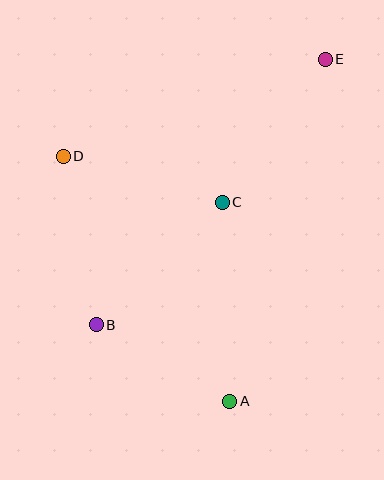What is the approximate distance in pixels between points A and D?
The distance between A and D is approximately 296 pixels.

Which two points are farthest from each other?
Points A and E are farthest from each other.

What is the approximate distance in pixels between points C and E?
The distance between C and E is approximately 176 pixels.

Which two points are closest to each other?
Points A and B are closest to each other.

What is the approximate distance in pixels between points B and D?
The distance between B and D is approximately 172 pixels.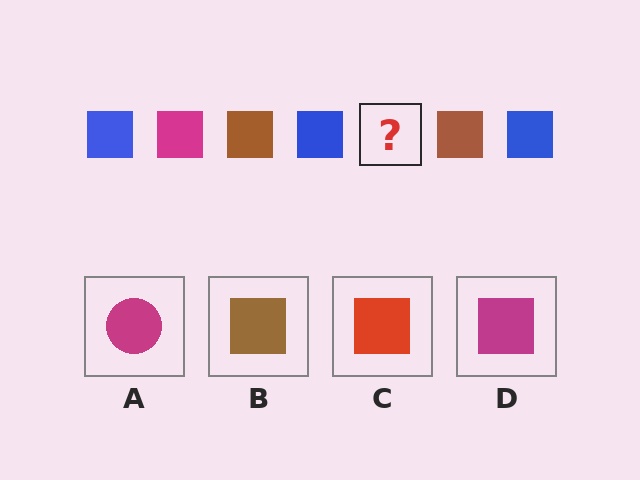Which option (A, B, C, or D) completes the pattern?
D.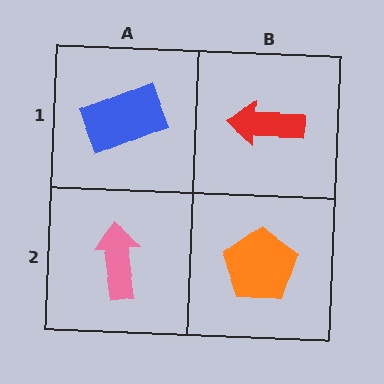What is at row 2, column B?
An orange pentagon.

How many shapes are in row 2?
2 shapes.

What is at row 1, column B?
A red arrow.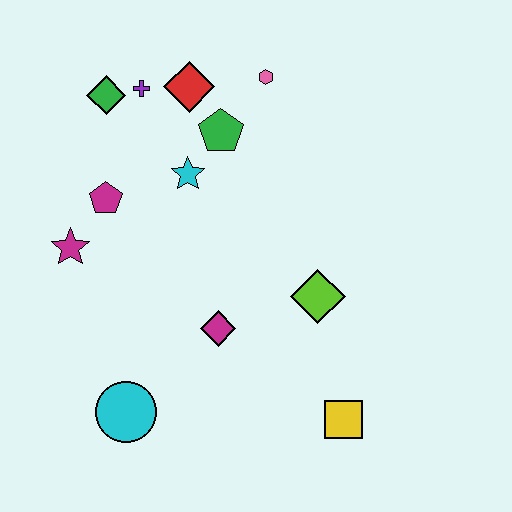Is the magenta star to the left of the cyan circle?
Yes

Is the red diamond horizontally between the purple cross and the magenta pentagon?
No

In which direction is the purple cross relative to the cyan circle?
The purple cross is above the cyan circle.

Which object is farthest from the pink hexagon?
The cyan circle is farthest from the pink hexagon.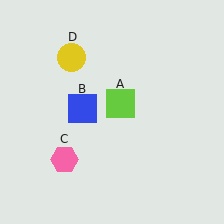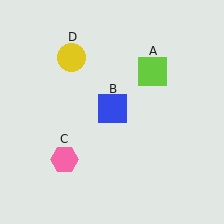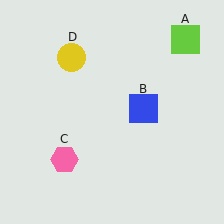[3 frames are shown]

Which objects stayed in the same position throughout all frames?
Pink hexagon (object C) and yellow circle (object D) remained stationary.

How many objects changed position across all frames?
2 objects changed position: lime square (object A), blue square (object B).